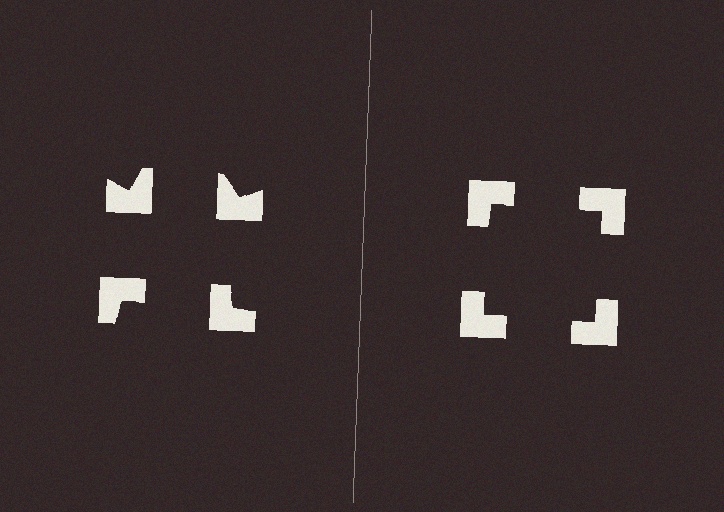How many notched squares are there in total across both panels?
8 — 4 on each side.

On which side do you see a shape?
An illusory square appears on the right side. On the left side the wedge cuts are rotated, so no coherent shape forms.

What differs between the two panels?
The notched squares are positioned identically on both sides; only the wedge orientations differ. On the right they align to a square; on the left they are misaligned.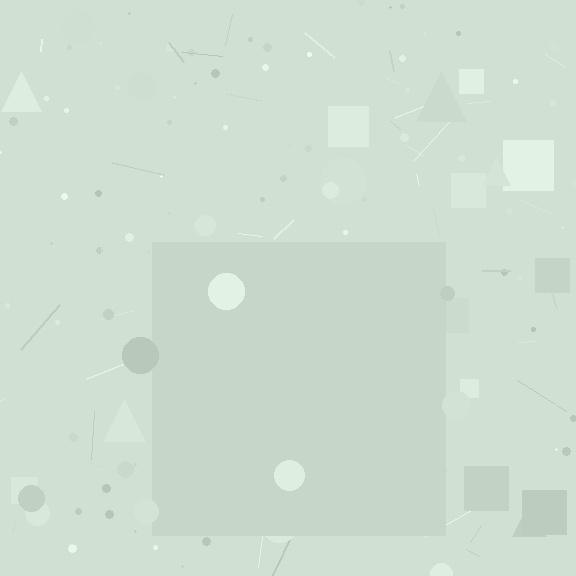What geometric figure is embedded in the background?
A square is embedded in the background.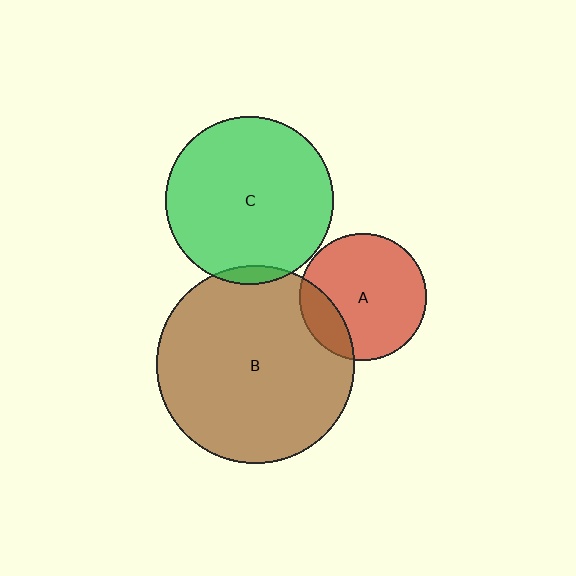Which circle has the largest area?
Circle B (brown).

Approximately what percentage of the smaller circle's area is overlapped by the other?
Approximately 5%.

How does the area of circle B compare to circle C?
Approximately 1.4 times.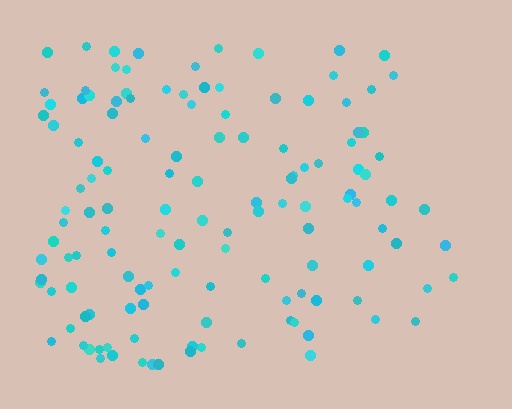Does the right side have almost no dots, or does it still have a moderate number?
Still a moderate number, just noticeably fewer than the left.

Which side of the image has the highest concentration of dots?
The left.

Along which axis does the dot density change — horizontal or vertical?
Horizontal.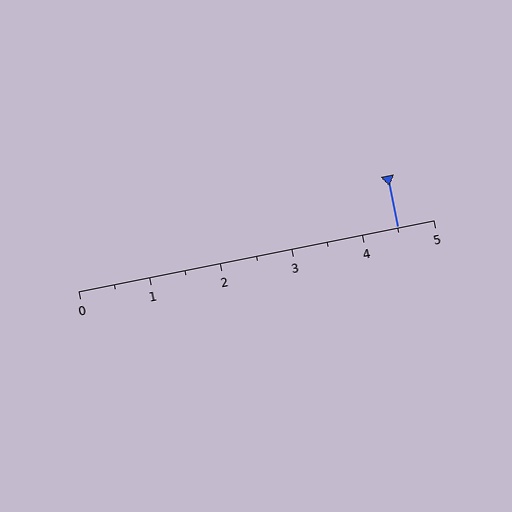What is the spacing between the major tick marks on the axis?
The major ticks are spaced 1 apart.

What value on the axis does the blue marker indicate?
The marker indicates approximately 4.5.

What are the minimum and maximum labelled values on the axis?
The axis runs from 0 to 5.